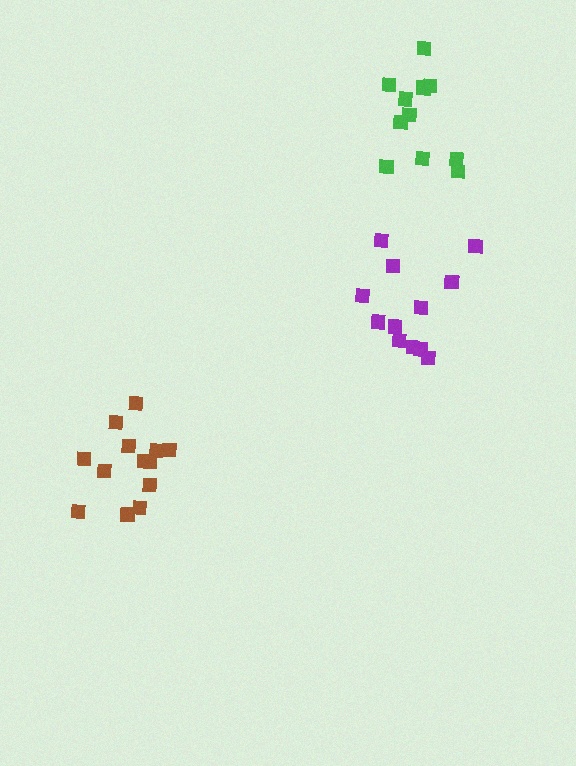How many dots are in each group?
Group 1: 11 dots, Group 2: 12 dots, Group 3: 13 dots (36 total).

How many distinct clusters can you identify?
There are 3 distinct clusters.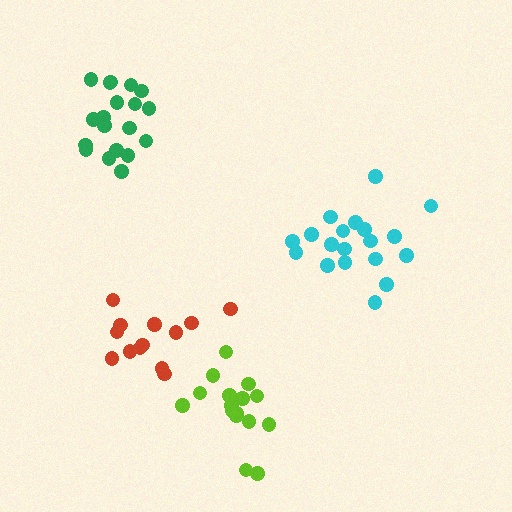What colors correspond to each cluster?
The clusters are colored: cyan, lime, red, green.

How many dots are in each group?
Group 1: 19 dots, Group 2: 16 dots, Group 3: 13 dots, Group 4: 19 dots (67 total).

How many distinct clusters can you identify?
There are 4 distinct clusters.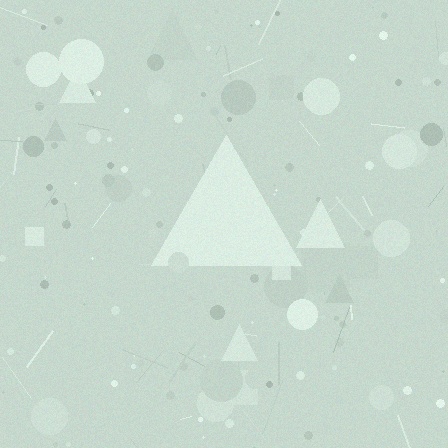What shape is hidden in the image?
A triangle is hidden in the image.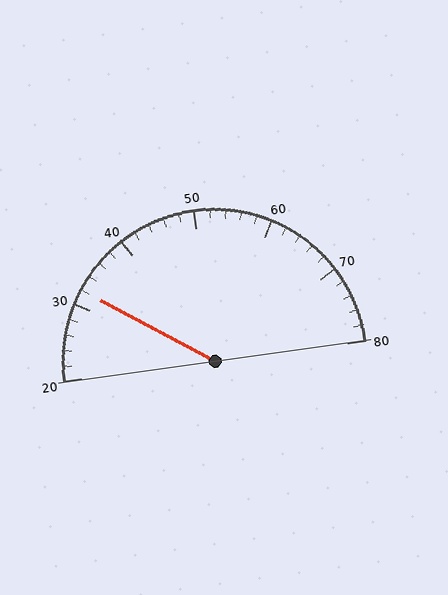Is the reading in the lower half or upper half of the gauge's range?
The reading is in the lower half of the range (20 to 80).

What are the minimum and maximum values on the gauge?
The gauge ranges from 20 to 80.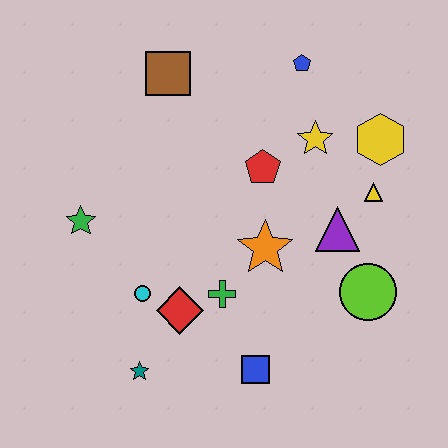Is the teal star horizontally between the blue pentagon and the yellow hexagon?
No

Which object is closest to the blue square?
The green cross is closest to the blue square.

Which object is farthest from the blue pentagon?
The teal star is farthest from the blue pentagon.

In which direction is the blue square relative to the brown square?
The blue square is below the brown square.